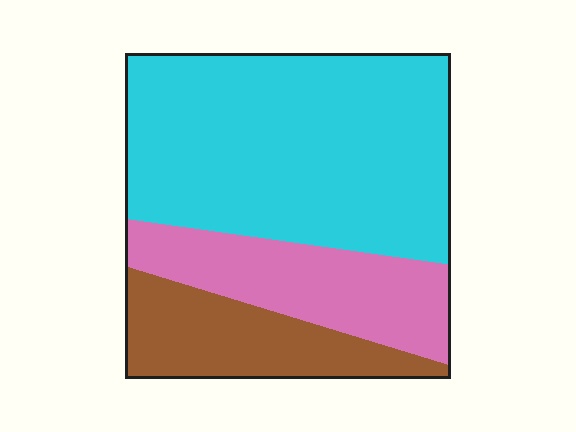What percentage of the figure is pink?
Pink takes up between a sixth and a third of the figure.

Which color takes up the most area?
Cyan, at roughly 60%.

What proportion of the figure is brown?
Brown takes up about one fifth (1/5) of the figure.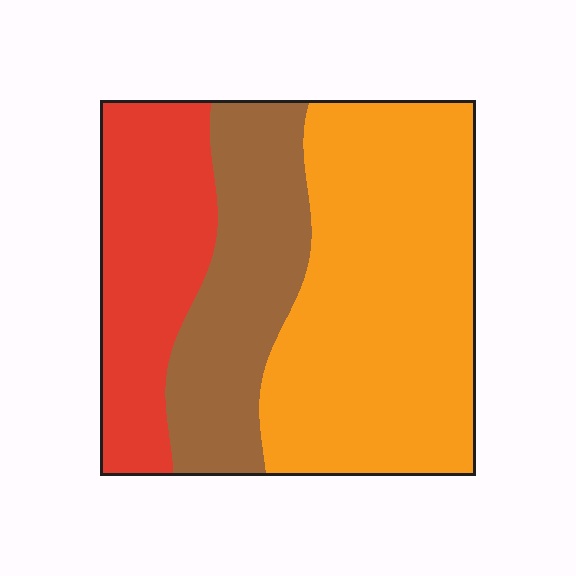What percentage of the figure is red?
Red covers roughly 25% of the figure.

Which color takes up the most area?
Orange, at roughly 50%.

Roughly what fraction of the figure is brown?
Brown covers around 25% of the figure.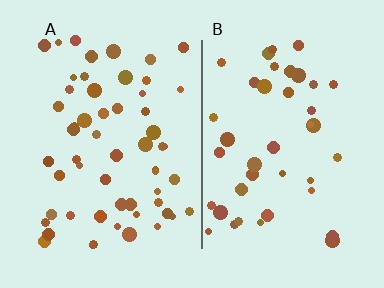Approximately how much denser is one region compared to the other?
Approximately 1.3× — region A over region B.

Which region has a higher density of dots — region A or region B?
A (the left).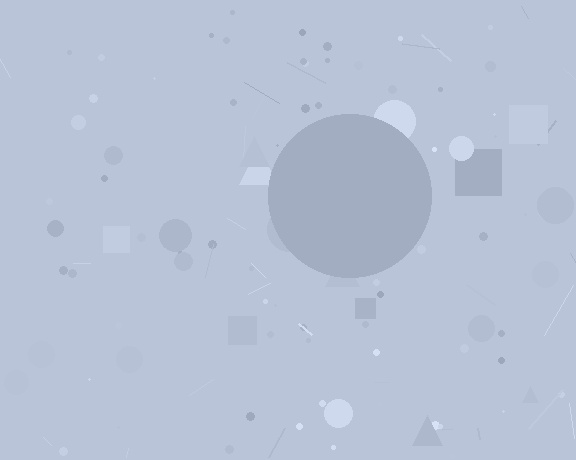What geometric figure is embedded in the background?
A circle is embedded in the background.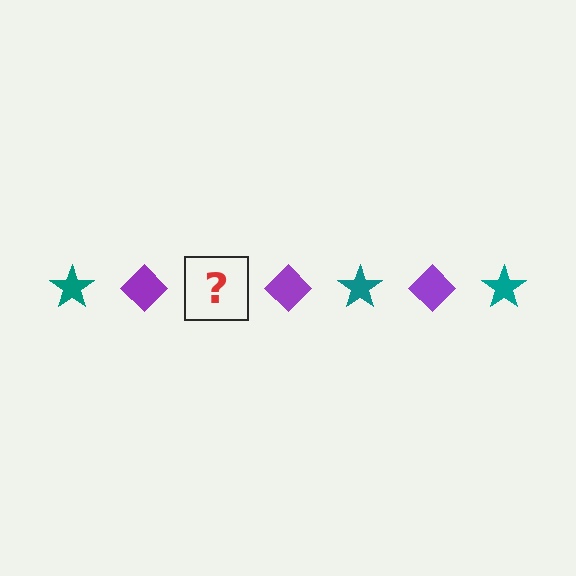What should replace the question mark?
The question mark should be replaced with a teal star.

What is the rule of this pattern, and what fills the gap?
The rule is that the pattern alternates between teal star and purple diamond. The gap should be filled with a teal star.